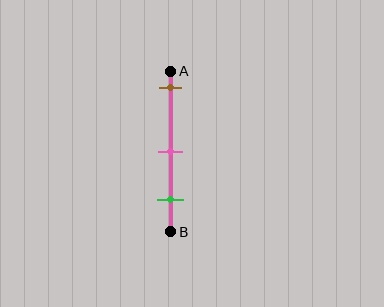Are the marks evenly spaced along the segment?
Yes, the marks are approximately evenly spaced.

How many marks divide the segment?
There are 3 marks dividing the segment.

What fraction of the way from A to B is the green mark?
The green mark is approximately 80% (0.8) of the way from A to B.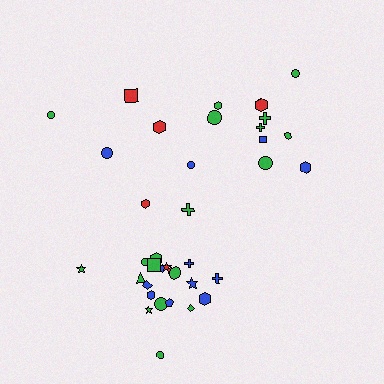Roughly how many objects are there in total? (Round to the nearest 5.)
Roughly 35 objects in total.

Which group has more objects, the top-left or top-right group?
The top-right group.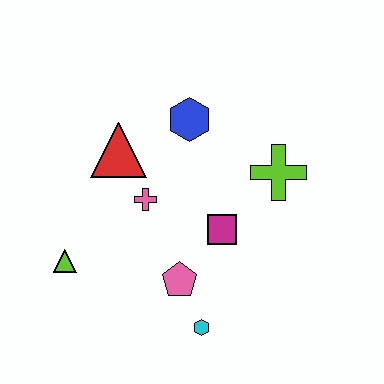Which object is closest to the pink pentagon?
The cyan hexagon is closest to the pink pentagon.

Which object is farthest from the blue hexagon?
The cyan hexagon is farthest from the blue hexagon.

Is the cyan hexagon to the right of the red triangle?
Yes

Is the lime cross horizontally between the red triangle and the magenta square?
No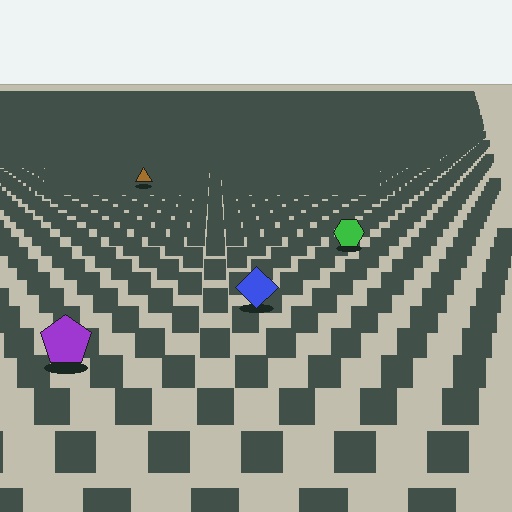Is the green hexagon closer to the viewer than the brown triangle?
Yes. The green hexagon is closer — you can tell from the texture gradient: the ground texture is coarser near it.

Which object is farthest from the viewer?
The brown triangle is farthest from the viewer. It appears smaller and the ground texture around it is denser.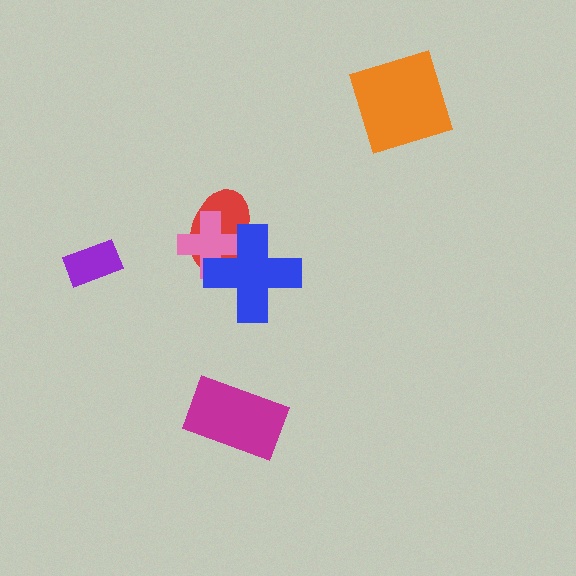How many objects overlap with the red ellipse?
2 objects overlap with the red ellipse.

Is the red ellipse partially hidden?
Yes, it is partially covered by another shape.